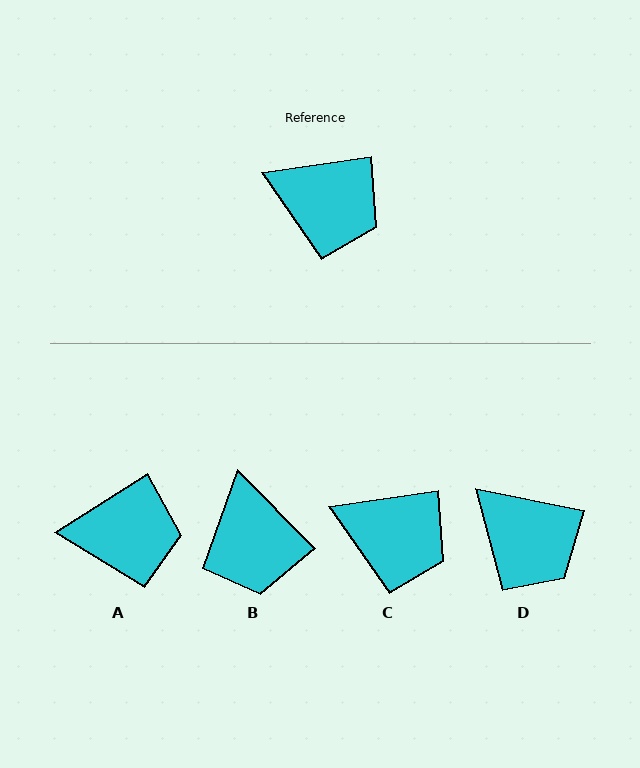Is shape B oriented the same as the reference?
No, it is off by about 54 degrees.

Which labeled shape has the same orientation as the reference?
C.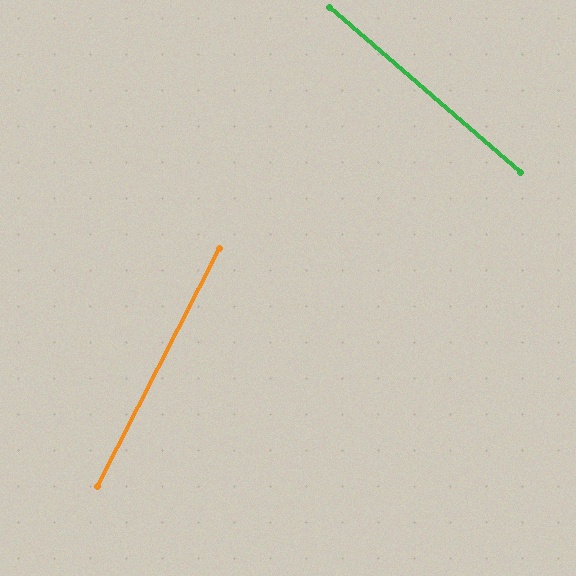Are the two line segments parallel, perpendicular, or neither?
Neither parallel nor perpendicular — they differ by about 76°.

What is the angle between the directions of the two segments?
Approximately 76 degrees.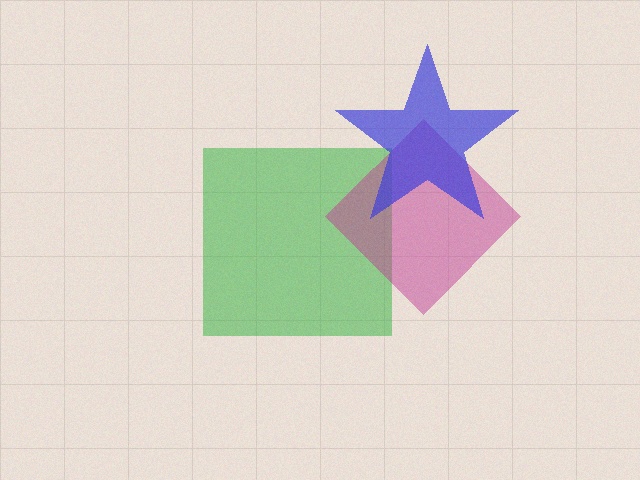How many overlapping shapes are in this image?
There are 3 overlapping shapes in the image.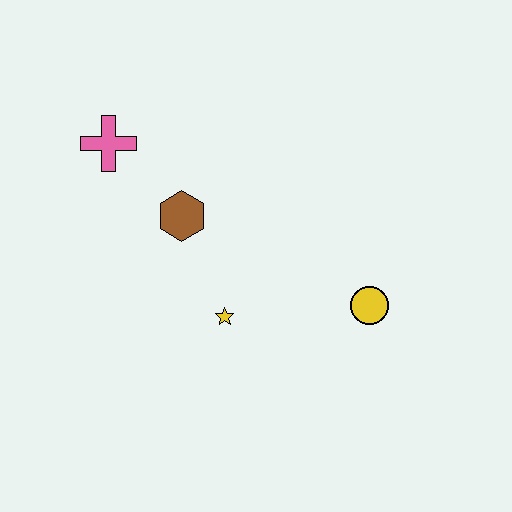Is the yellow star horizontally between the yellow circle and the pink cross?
Yes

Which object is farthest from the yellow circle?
The pink cross is farthest from the yellow circle.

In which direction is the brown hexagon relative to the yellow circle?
The brown hexagon is to the left of the yellow circle.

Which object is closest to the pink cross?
The brown hexagon is closest to the pink cross.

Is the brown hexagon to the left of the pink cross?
No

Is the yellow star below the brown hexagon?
Yes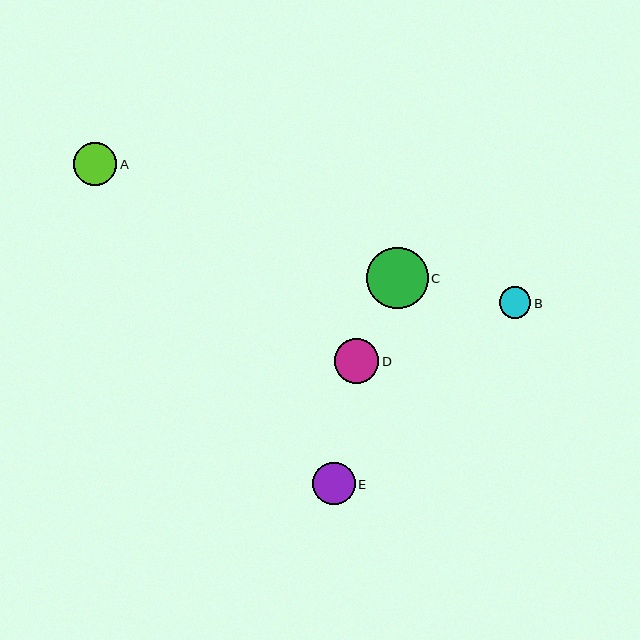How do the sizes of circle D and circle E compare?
Circle D and circle E are approximately the same size.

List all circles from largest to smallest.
From largest to smallest: C, D, A, E, B.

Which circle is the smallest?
Circle B is the smallest with a size of approximately 32 pixels.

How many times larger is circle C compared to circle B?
Circle C is approximately 1.9 times the size of circle B.